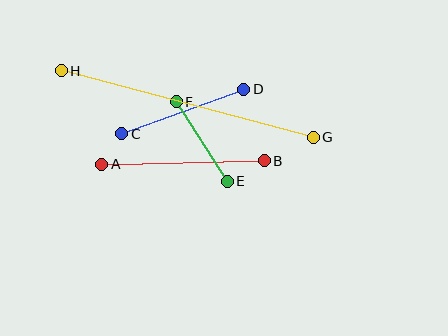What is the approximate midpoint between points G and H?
The midpoint is at approximately (187, 104) pixels.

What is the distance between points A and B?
The distance is approximately 163 pixels.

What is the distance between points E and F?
The distance is approximately 94 pixels.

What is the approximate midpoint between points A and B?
The midpoint is at approximately (183, 163) pixels.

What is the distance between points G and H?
The distance is approximately 261 pixels.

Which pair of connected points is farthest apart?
Points G and H are farthest apart.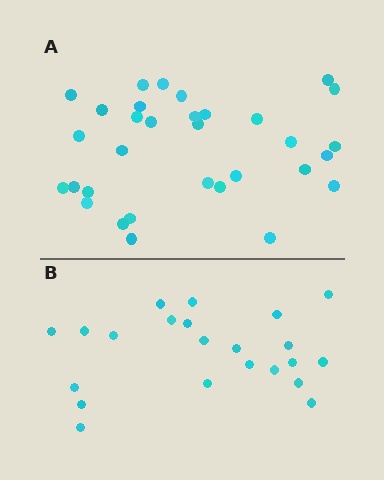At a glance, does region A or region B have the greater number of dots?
Region A (the top region) has more dots.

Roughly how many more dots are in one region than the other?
Region A has roughly 10 or so more dots than region B.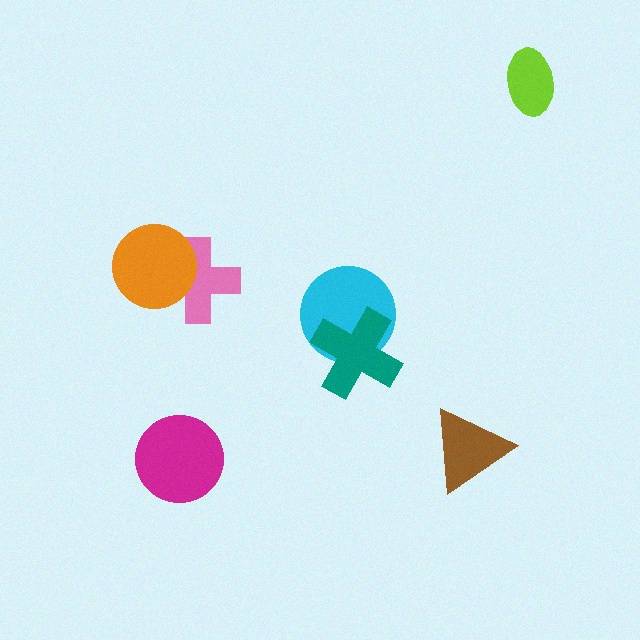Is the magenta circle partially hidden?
No, no other shape covers it.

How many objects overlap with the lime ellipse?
0 objects overlap with the lime ellipse.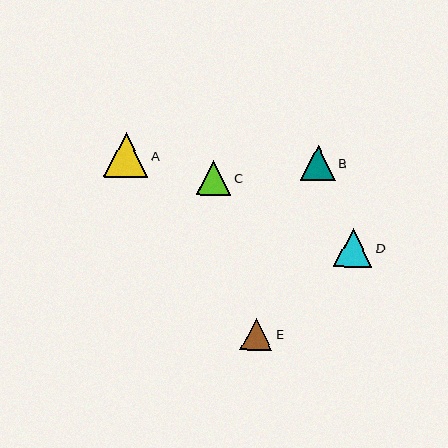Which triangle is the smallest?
Triangle E is the smallest with a size of approximately 32 pixels.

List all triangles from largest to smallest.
From largest to smallest: A, D, B, C, E.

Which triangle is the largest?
Triangle A is the largest with a size of approximately 45 pixels.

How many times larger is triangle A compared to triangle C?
Triangle A is approximately 1.3 times the size of triangle C.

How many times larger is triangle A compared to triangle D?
Triangle A is approximately 1.2 times the size of triangle D.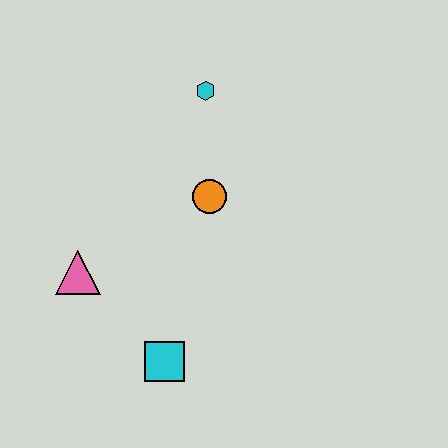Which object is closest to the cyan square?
The pink triangle is closest to the cyan square.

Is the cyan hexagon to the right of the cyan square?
Yes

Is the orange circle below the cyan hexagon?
Yes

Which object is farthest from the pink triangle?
The cyan hexagon is farthest from the pink triangle.